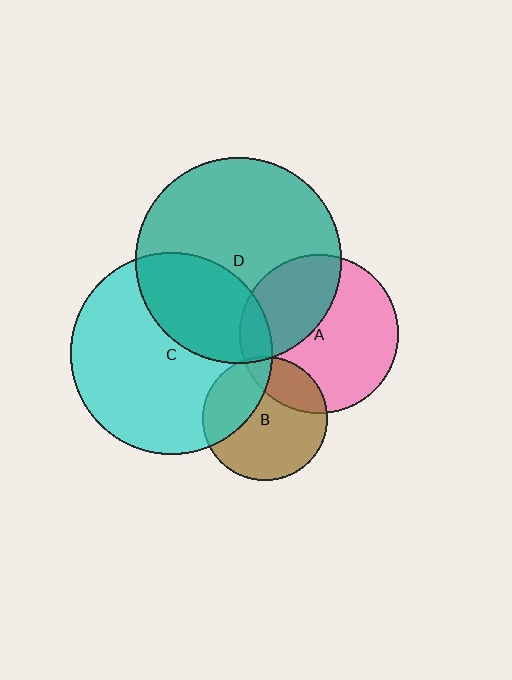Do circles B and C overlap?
Yes.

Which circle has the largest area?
Circle D (teal).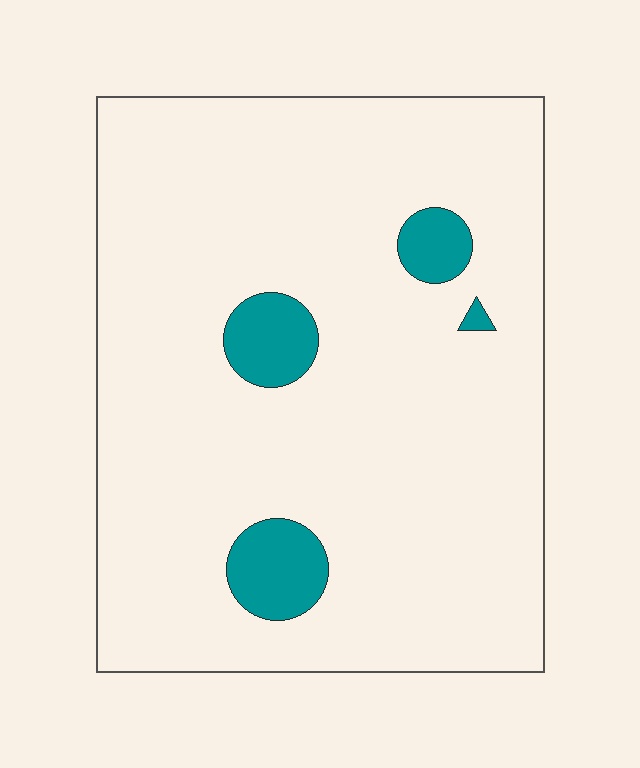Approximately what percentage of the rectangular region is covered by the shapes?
Approximately 10%.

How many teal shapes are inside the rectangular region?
4.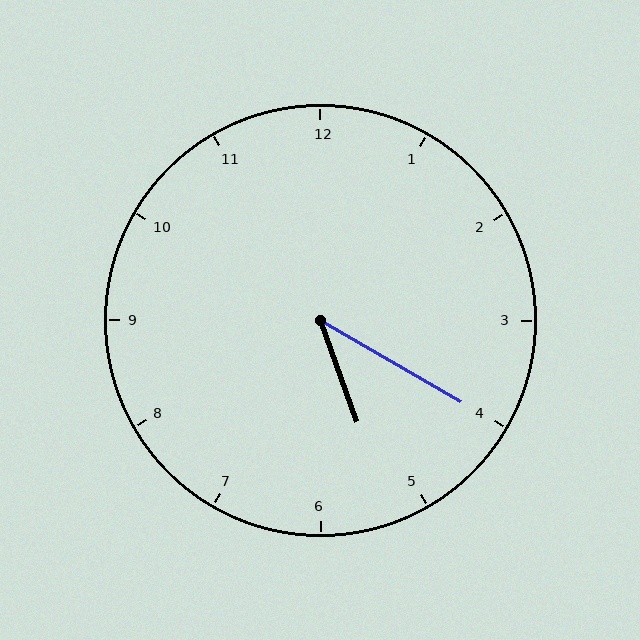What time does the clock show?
5:20.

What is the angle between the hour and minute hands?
Approximately 40 degrees.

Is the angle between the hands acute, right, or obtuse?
It is acute.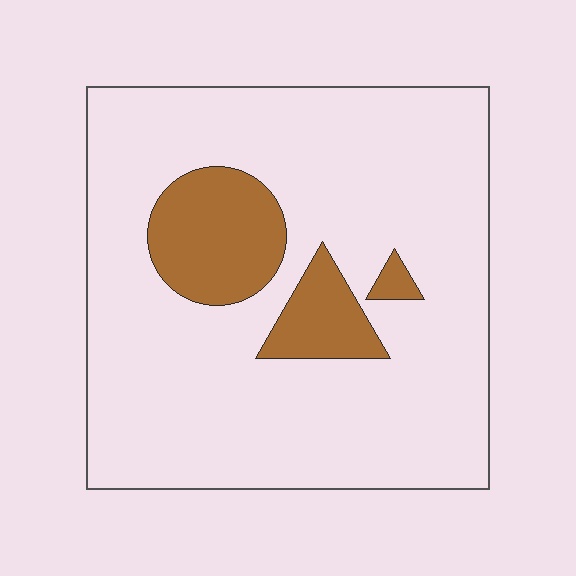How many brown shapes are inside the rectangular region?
3.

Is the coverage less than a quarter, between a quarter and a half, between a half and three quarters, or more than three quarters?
Less than a quarter.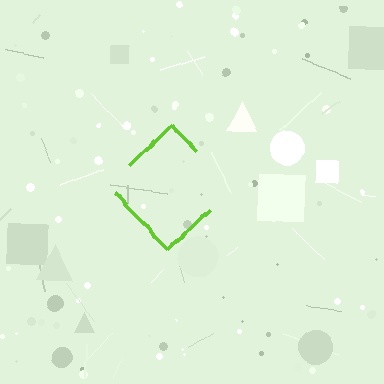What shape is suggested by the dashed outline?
The dashed outline suggests a diamond.